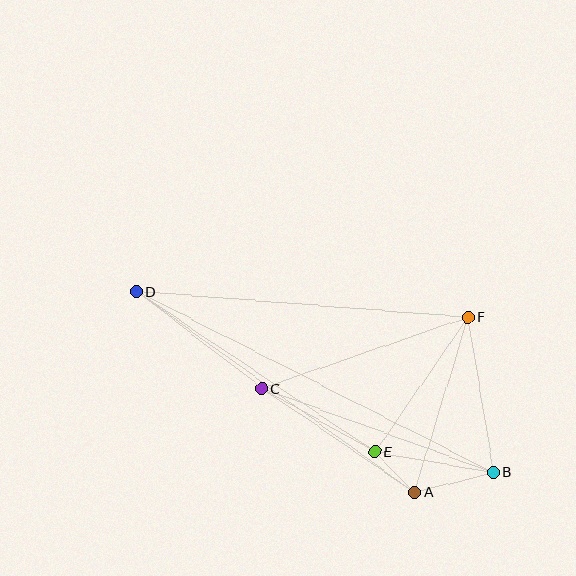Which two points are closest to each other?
Points A and E are closest to each other.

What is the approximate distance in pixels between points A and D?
The distance between A and D is approximately 343 pixels.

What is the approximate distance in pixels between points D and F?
The distance between D and F is approximately 333 pixels.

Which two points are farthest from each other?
Points B and D are farthest from each other.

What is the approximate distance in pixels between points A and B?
The distance between A and B is approximately 82 pixels.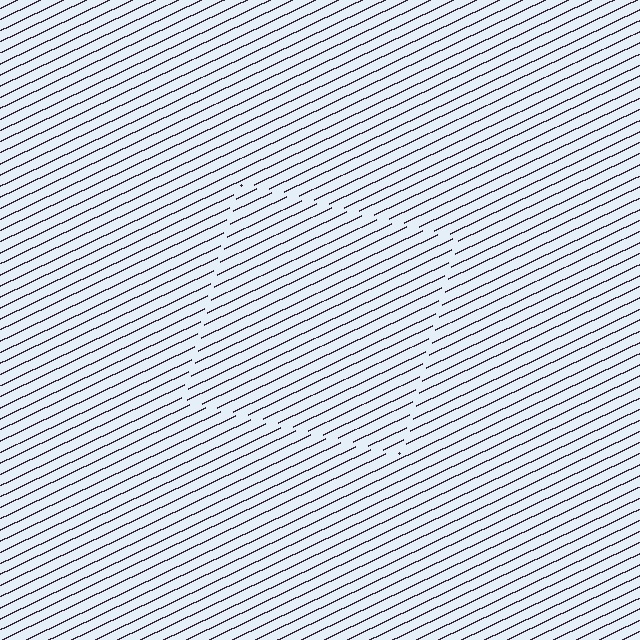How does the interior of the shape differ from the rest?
The interior of the shape contains the same grating, shifted by half a period — the contour is defined by the phase discontinuity where line-ends from the inner and outer gratings abut.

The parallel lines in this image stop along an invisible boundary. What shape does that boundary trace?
An illusory square. The interior of the shape contains the same grating, shifted by half a period — the contour is defined by the phase discontinuity where line-ends from the inner and outer gratings abut.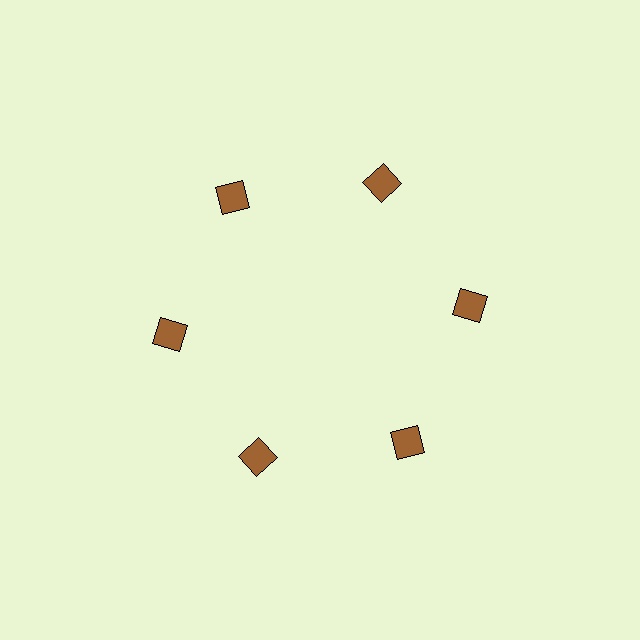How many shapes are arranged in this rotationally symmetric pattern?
There are 6 shapes, arranged in 6 groups of 1.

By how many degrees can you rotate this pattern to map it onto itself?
The pattern maps onto itself every 60 degrees of rotation.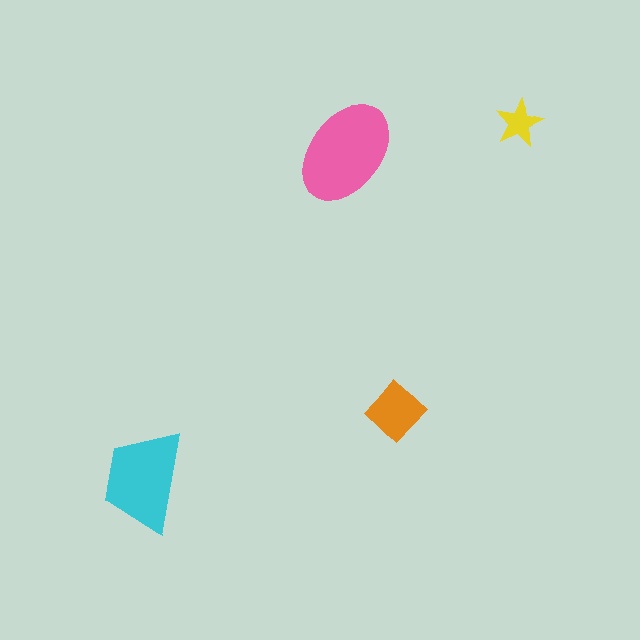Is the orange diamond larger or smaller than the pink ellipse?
Smaller.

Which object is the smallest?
The yellow star.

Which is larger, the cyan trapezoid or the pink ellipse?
The pink ellipse.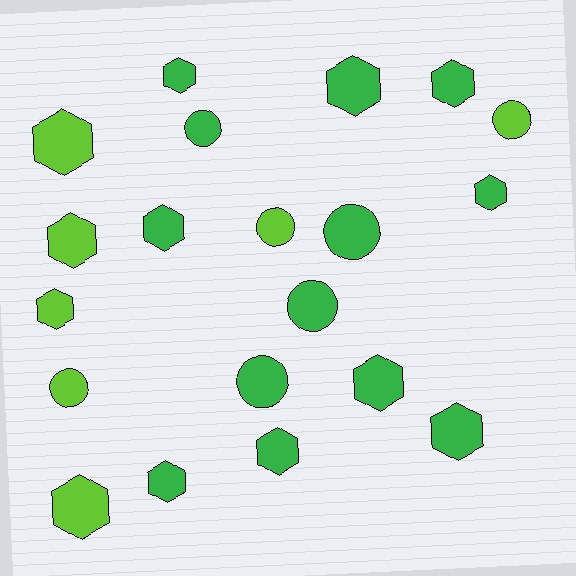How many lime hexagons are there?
There are 4 lime hexagons.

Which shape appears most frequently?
Hexagon, with 13 objects.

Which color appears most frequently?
Green, with 13 objects.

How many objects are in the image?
There are 20 objects.